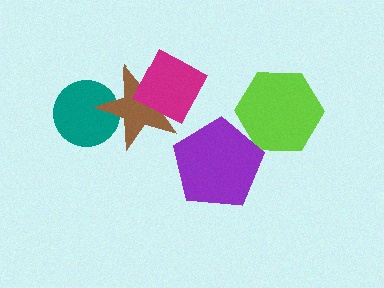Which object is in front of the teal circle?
The brown star is in front of the teal circle.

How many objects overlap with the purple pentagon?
1 object overlaps with the purple pentagon.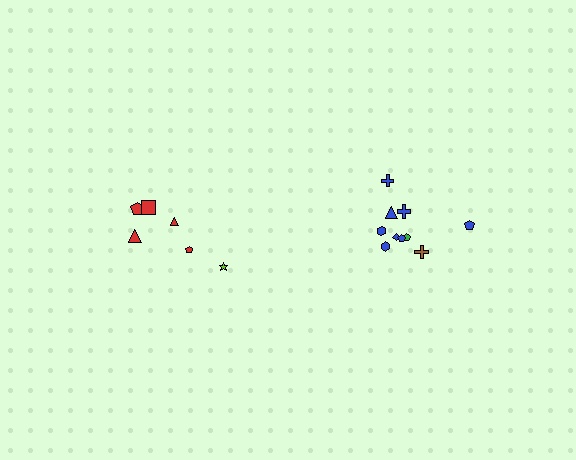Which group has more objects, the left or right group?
The right group.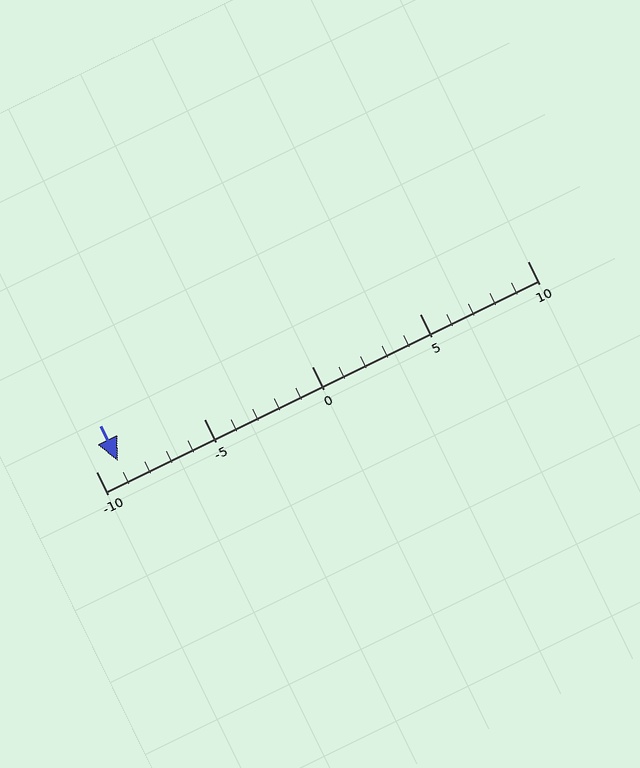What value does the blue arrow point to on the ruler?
The blue arrow points to approximately -9.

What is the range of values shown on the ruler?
The ruler shows values from -10 to 10.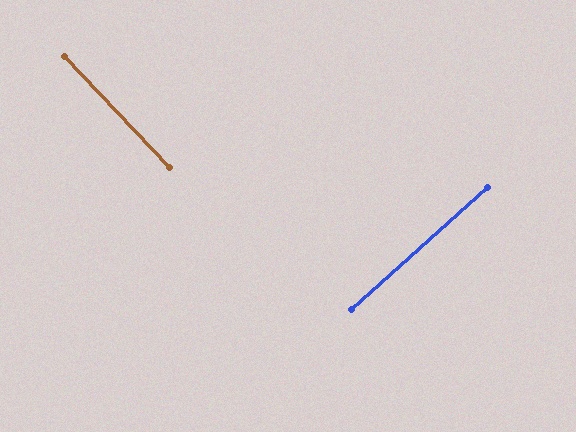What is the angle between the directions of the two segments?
Approximately 89 degrees.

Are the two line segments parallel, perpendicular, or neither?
Perpendicular — they meet at approximately 89°.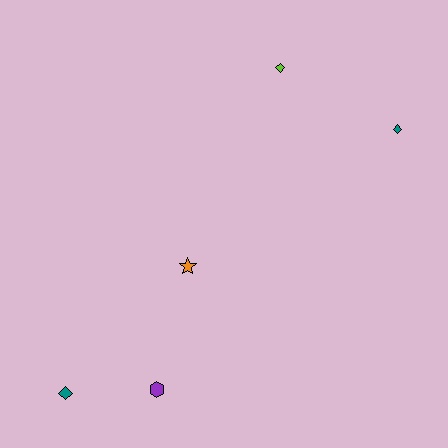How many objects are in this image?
There are 5 objects.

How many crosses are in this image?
There are no crosses.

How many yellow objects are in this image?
There are no yellow objects.